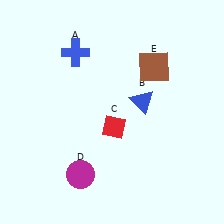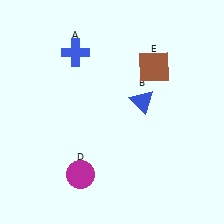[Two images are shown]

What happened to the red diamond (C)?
The red diamond (C) was removed in Image 2. It was in the bottom-right area of Image 1.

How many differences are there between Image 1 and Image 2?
There is 1 difference between the two images.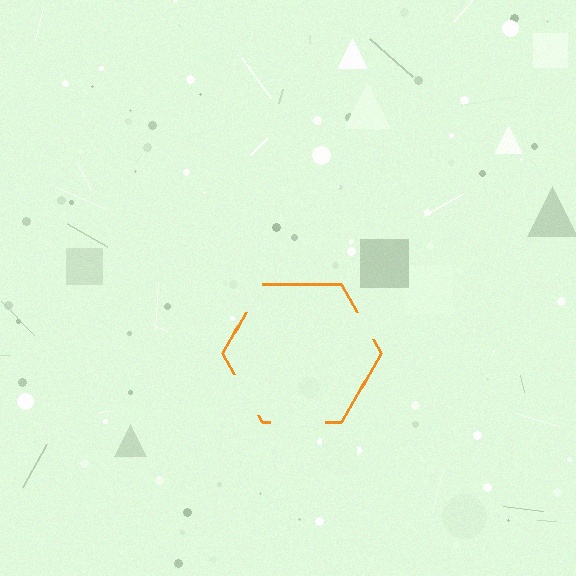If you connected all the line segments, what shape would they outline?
They would outline a hexagon.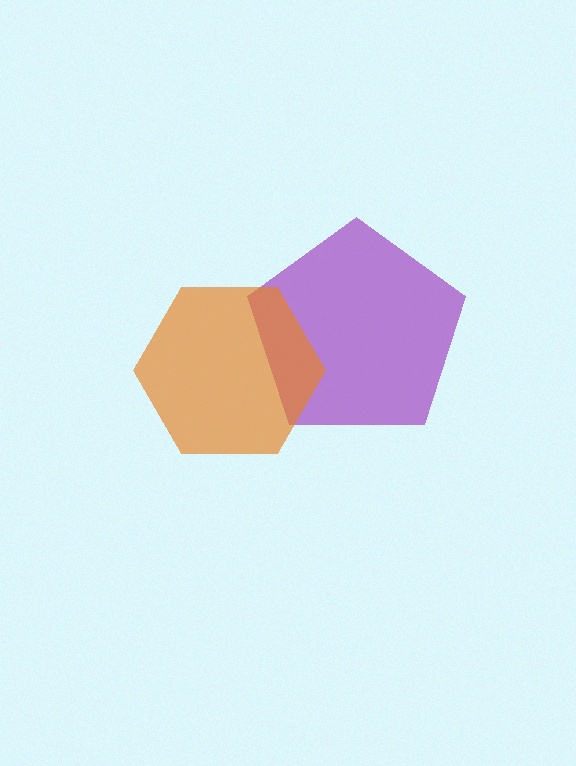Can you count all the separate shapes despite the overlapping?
Yes, there are 2 separate shapes.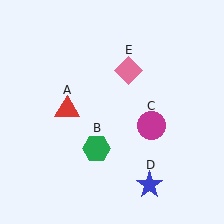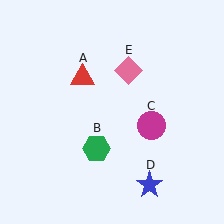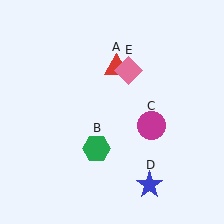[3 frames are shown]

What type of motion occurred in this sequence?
The red triangle (object A) rotated clockwise around the center of the scene.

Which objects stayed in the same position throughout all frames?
Green hexagon (object B) and magenta circle (object C) and blue star (object D) and pink diamond (object E) remained stationary.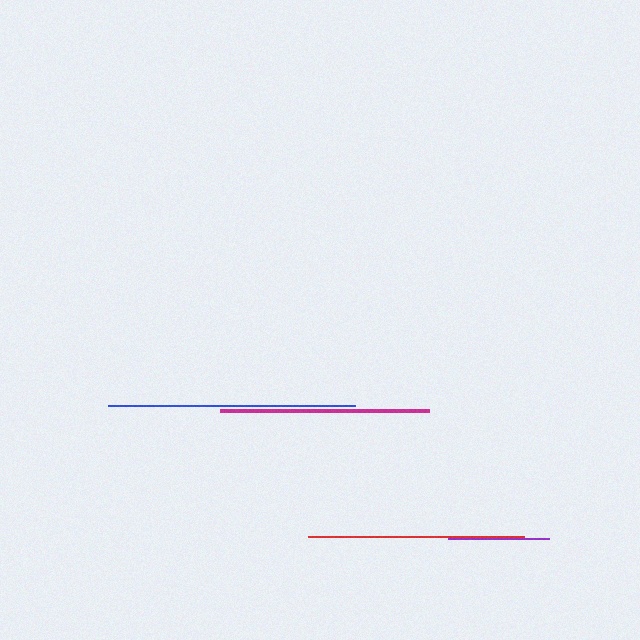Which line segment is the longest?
The blue line is the longest at approximately 247 pixels.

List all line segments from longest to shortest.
From longest to shortest: blue, red, magenta, purple.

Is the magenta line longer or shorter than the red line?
The red line is longer than the magenta line.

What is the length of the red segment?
The red segment is approximately 216 pixels long.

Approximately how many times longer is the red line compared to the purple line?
The red line is approximately 2.1 times the length of the purple line.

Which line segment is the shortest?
The purple line is the shortest at approximately 101 pixels.